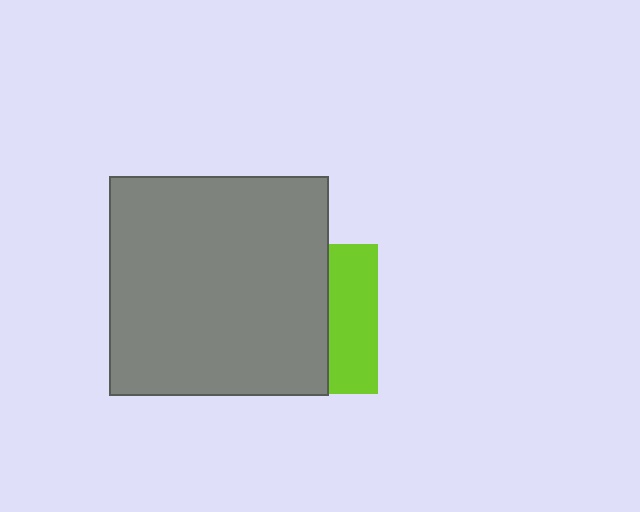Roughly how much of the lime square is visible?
A small part of it is visible (roughly 32%).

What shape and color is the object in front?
The object in front is a gray square.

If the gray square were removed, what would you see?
You would see the complete lime square.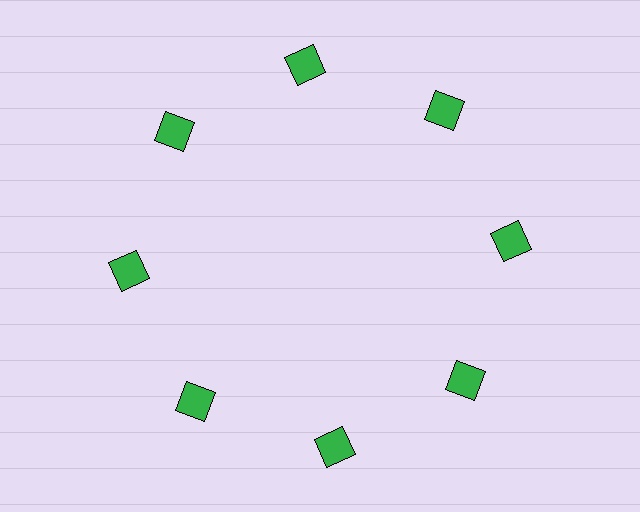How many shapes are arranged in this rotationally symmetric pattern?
There are 8 shapes, arranged in 8 groups of 1.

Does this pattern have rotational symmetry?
Yes, this pattern has 8-fold rotational symmetry. It looks the same after rotating 45 degrees around the center.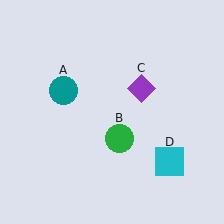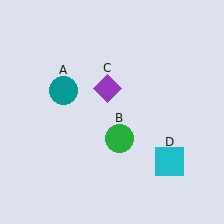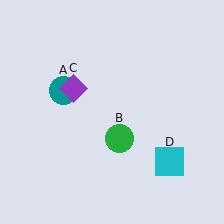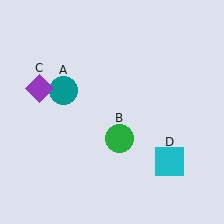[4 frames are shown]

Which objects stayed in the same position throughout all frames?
Teal circle (object A) and green circle (object B) and cyan square (object D) remained stationary.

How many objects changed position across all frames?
1 object changed position: purple diamond (object C).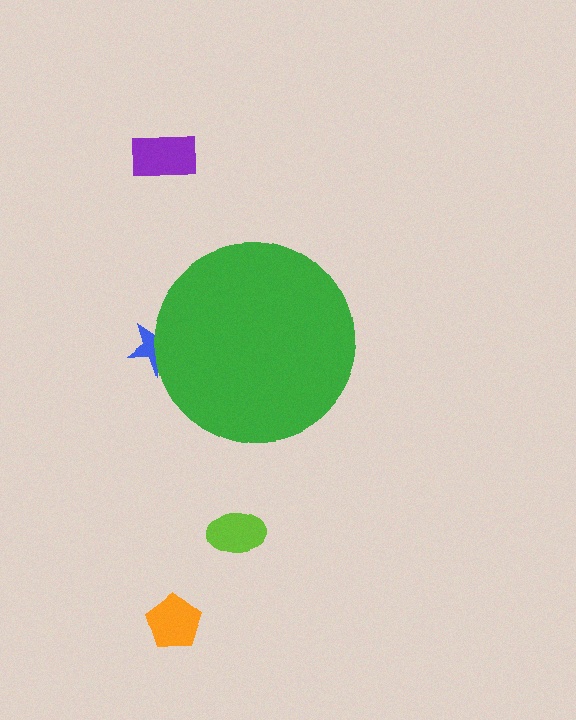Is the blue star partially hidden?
Yes, the blue star is partially hidden behind the green circle.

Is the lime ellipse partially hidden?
No, the lime ellipse is fully visible.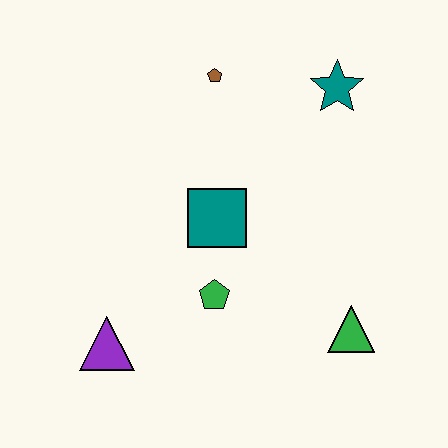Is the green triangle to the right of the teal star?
Yes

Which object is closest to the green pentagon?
The teal square is closest to the green pentagon.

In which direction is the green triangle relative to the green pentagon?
The green triangle is to the right of the green pentagon.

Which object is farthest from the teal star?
The purple triangle is farthest from the teal star.